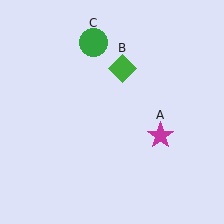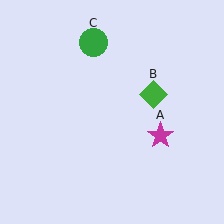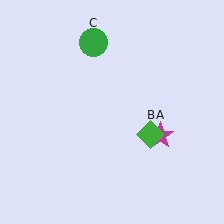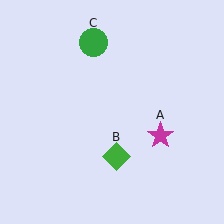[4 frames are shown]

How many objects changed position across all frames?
1 object changed position: green diamond (object B).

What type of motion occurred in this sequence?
The green diamond (object B) rotated clockwise around the center of the scene.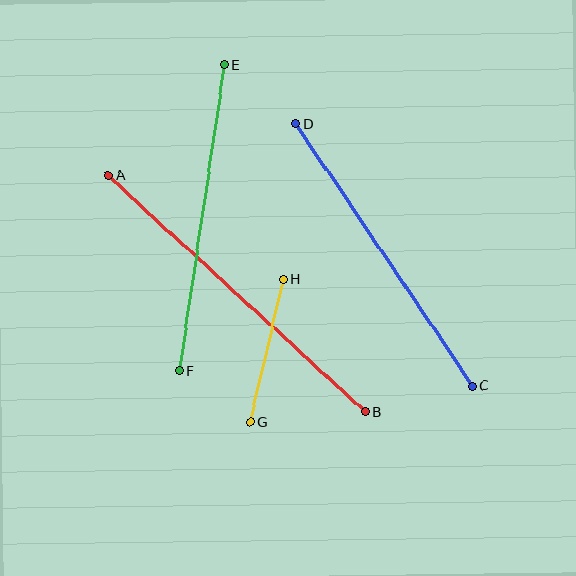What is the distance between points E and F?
The distance is approximately 310 pixels.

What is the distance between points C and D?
The distance is approximately 316 pixels.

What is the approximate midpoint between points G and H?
The midpoint is at approximately (267, 351) pixels.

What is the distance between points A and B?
The distance is approximately 349 pixels.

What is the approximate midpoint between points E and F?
The midpoint is at approximately (202, 218) pixels.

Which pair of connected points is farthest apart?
Points A and B are farthest apart.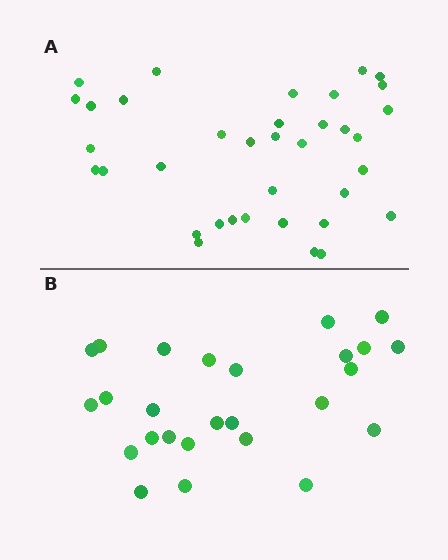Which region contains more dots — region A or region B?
Region A (the top region) has more dots.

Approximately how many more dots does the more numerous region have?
Region A has roughly 10 or so more dots than region B.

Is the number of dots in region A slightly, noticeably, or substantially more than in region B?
Region A has noticeably more, but not dramatically so. The ratio is roughly 1.4 to 1.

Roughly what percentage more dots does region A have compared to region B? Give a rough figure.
About 40% more.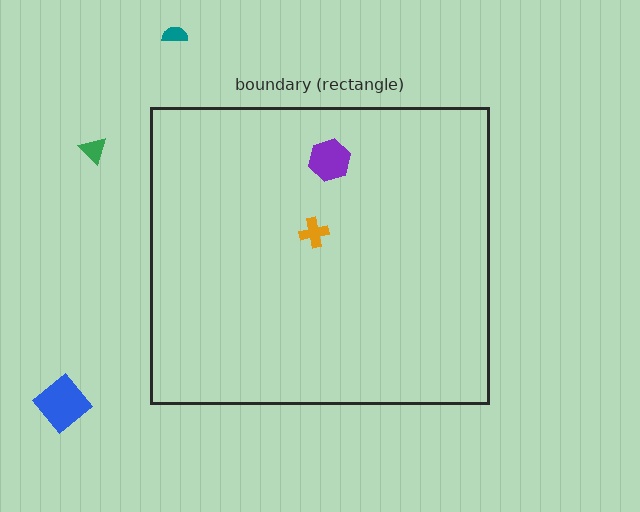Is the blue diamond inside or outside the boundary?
Outside.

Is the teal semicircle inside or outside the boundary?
Outside.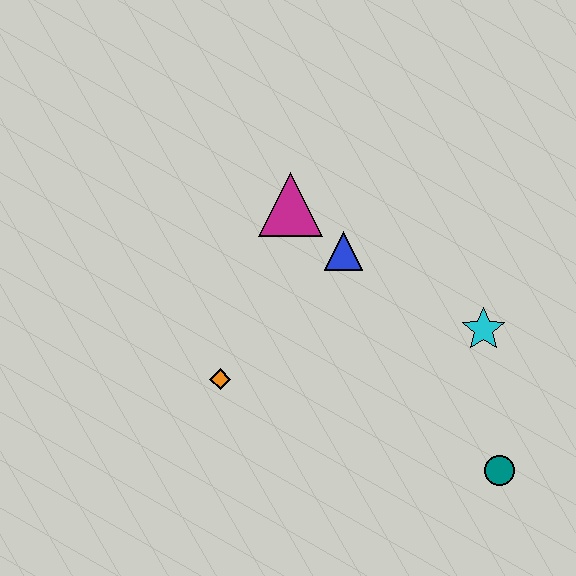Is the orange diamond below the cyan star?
Yes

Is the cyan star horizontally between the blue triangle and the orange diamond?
No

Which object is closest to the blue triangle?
The magenta triangle is closest to the blue triangle.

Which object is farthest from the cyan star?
The orange diamond is farthest from the cyan star.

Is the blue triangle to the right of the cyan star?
No